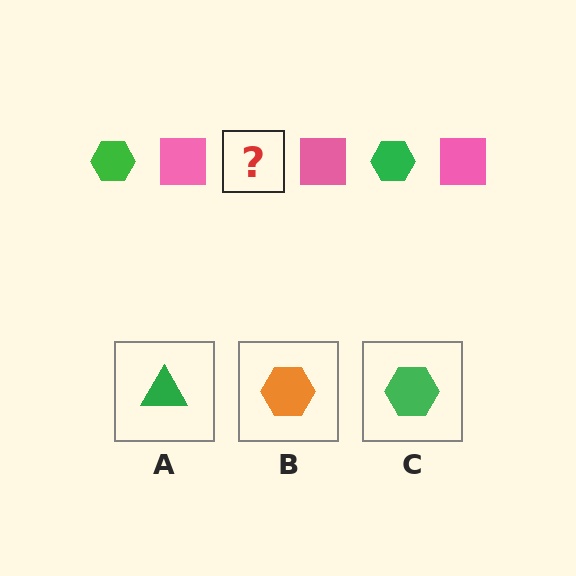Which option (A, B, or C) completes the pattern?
C.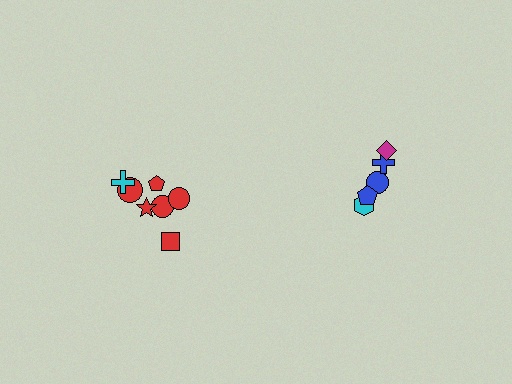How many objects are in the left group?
There are 7 objects.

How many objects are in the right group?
There are 5 objects.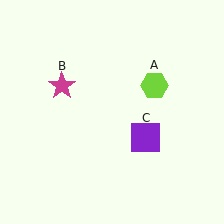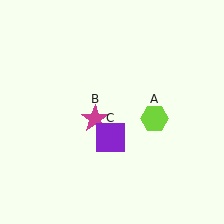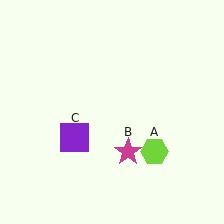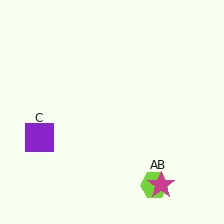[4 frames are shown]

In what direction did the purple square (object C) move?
The purple square (object C) moved left.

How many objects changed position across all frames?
3 objects changed position: lime hexagon (object A), magenta star (object B), purple square (object C).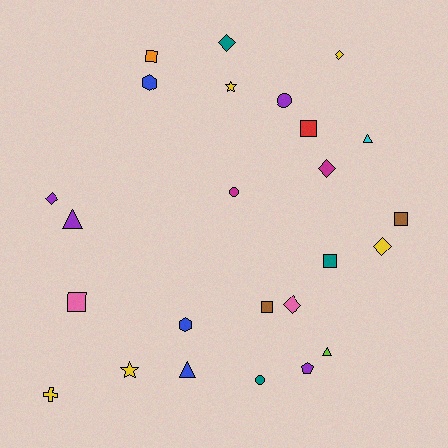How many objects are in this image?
There are 25 objects.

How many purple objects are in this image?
There are 4 purple objects.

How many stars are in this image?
There are 2 stars.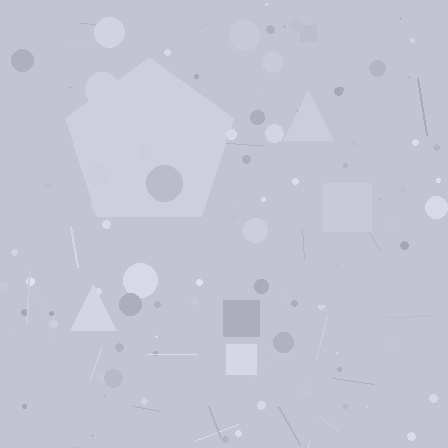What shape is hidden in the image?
A pentagon is hidden in the image.